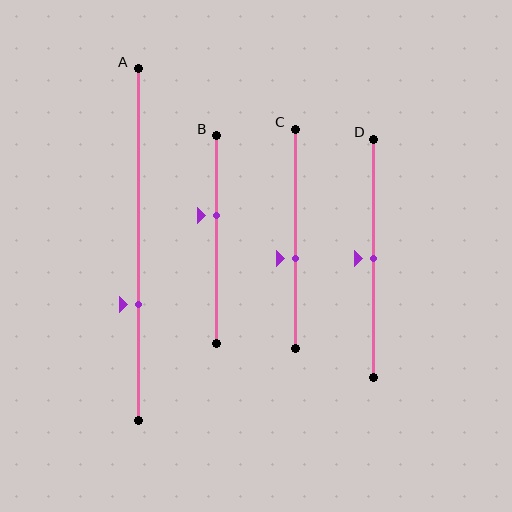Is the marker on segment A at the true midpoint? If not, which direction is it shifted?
No, the marker on segment A is shifted downward by about 17% of the segment length.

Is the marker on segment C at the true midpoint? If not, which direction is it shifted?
No, the marker on segment C is shifted downward by about 9% of the segment length.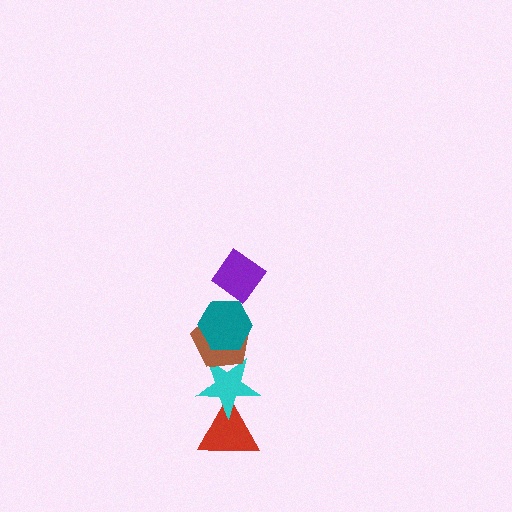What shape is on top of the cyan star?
The brown pentagon is on top of the cyan star.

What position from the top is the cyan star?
The cyan star is 4th from the top.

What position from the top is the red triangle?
The red triangle is 5th from the top.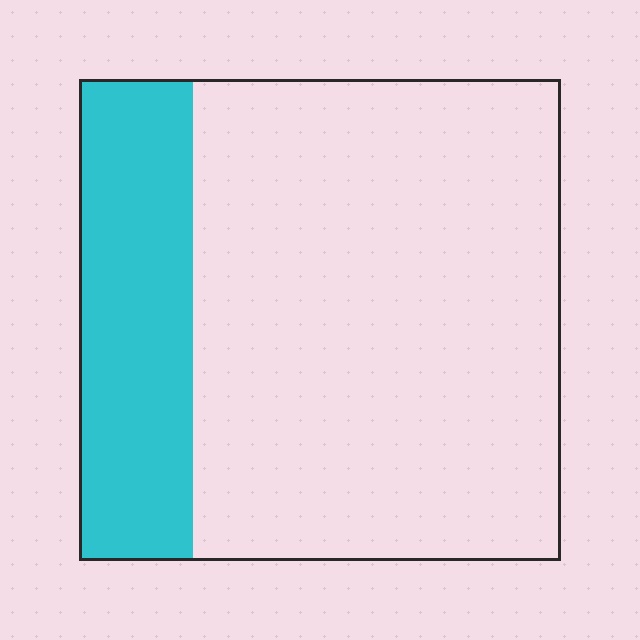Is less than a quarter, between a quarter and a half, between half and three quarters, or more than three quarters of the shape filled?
Less than a quarter.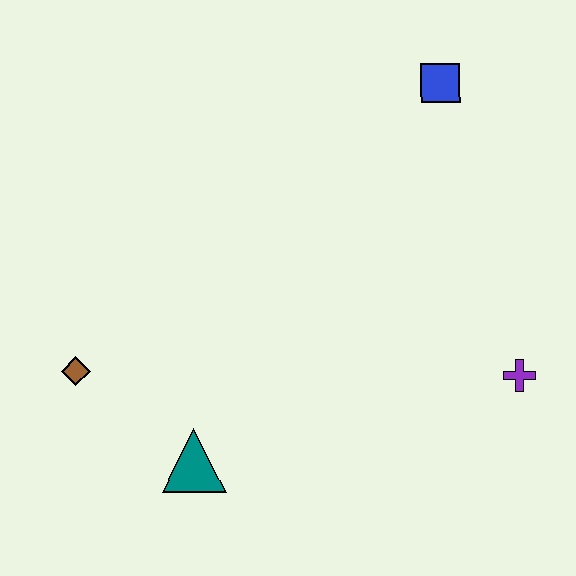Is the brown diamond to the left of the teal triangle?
Yes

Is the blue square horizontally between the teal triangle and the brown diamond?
No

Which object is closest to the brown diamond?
The teal triangle is closest to the brown diamond.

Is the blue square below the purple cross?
No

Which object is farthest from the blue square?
The brown diamond is farthest from the blue square.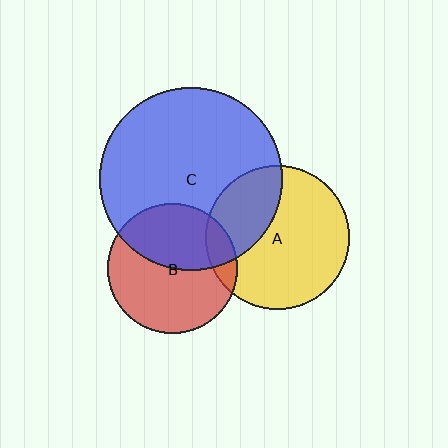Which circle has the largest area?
Circle C (blue).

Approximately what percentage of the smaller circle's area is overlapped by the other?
Approximately 40%.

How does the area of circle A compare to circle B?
Approximately 1.2 times.